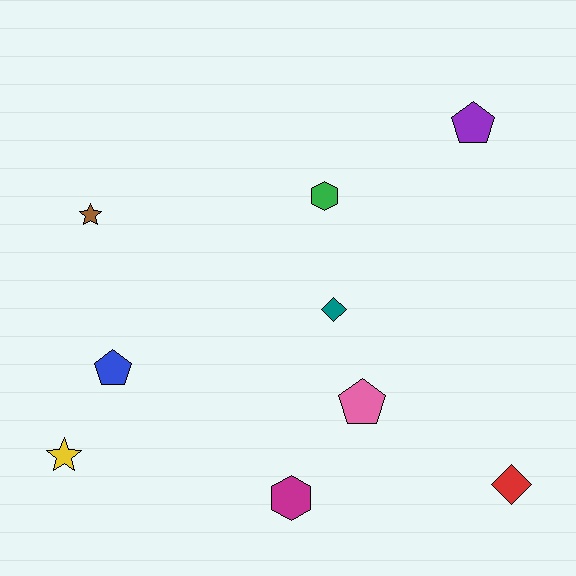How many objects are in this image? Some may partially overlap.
There are 9 objects.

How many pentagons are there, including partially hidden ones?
There are 3 pentagons.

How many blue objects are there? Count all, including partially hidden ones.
There is 1 blue object.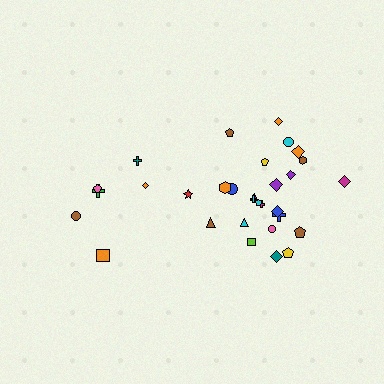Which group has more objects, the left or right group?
The right group.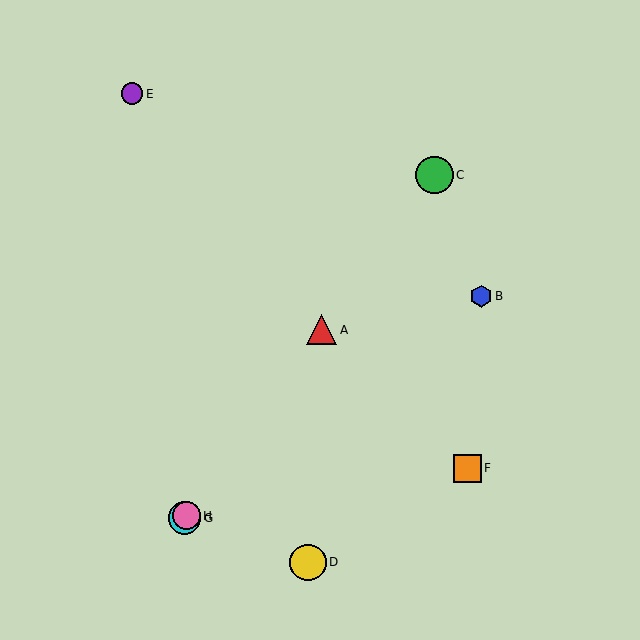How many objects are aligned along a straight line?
4 objects (A, C, G, H) are aligned along a straight line.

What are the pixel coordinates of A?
Object A is at (322, 330).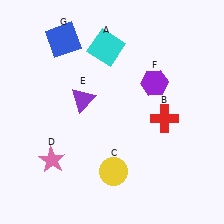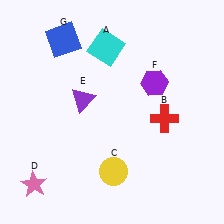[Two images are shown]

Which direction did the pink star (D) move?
The pink star (D) moved down.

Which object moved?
The pink star (D) moved down.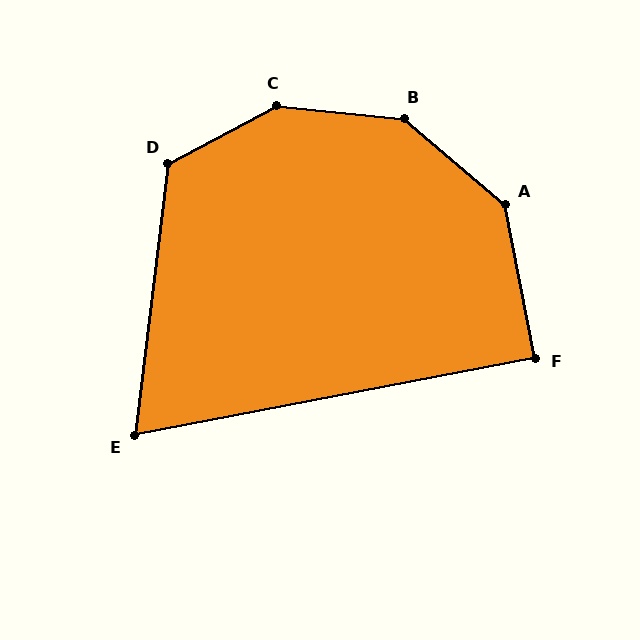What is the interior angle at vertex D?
Approximately 125 degrees (obtuse).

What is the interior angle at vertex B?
Approximately 145 degrees (obtuse).